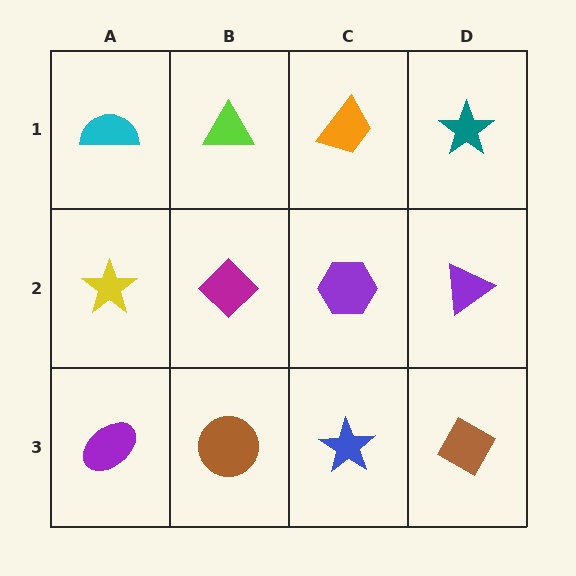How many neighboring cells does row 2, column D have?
3.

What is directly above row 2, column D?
A teal star.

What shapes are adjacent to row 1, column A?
A yellow star (row 2, column A), a lime triangle (row 1, column B).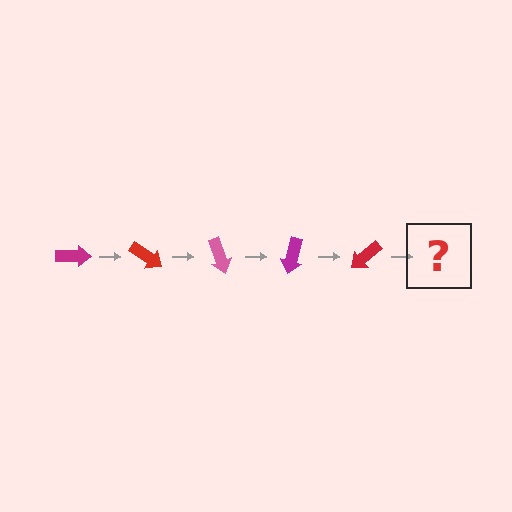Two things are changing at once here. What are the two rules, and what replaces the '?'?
The two rules are that it rotates 35 degrees each step and the color cycles through magenta, red, and pink. The '?' should be a pink arrow, rotated 175 degrees from the start.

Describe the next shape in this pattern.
It should be a pink arrow, rotated 175 degrees from the start.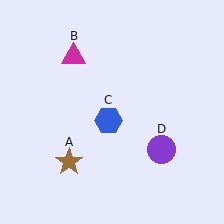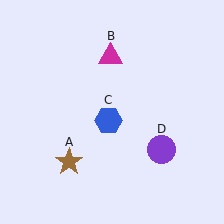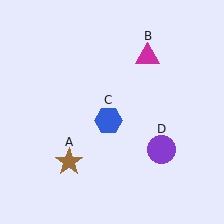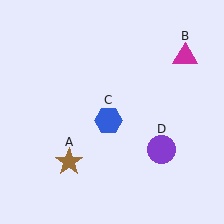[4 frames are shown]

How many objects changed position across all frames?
1 object changed position: magenta triangle (object B).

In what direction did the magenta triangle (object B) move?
The magenta triangle (object B) moved right.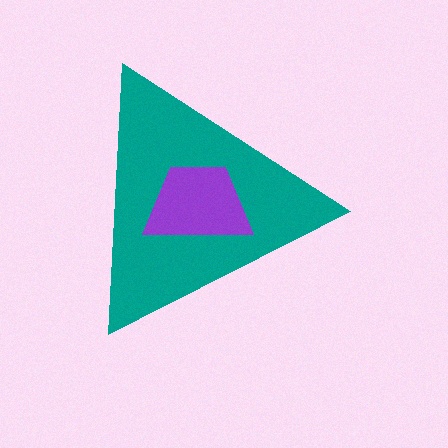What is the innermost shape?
The purple trapezoid.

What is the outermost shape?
The teal triangle.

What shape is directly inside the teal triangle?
The purple trapezoid.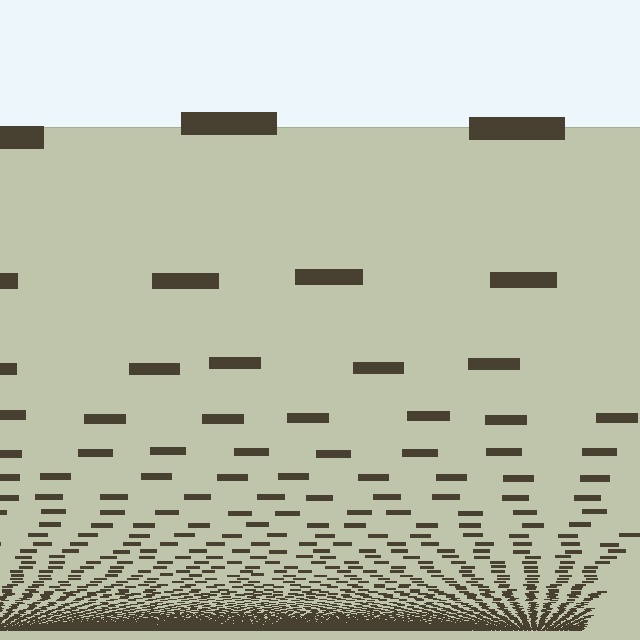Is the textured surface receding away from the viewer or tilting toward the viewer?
The surface appears to tilt toward the viewer. Texture elements get larger and sparser toward the top.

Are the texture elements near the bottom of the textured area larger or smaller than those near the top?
Smaller. The gradient is inverted — elements near the bottom are smaller and denser.